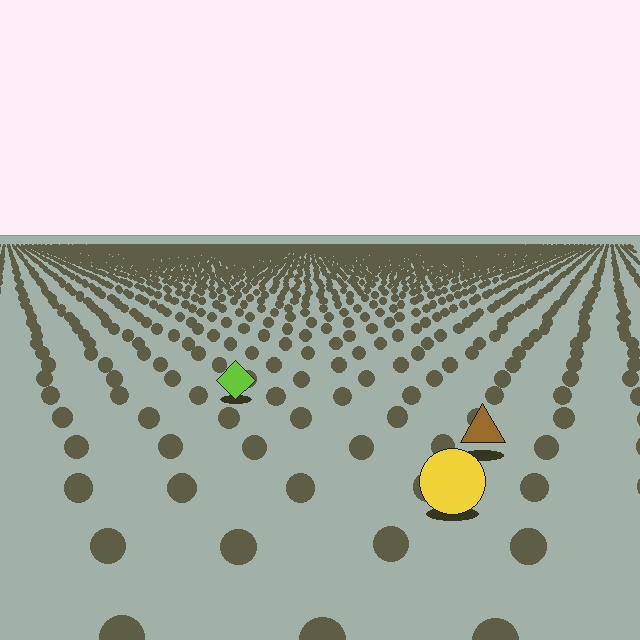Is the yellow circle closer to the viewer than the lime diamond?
Yes. The yellow circle is closer — you can tell from the texture gradient: the ground texture is coarser near it.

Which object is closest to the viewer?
The yellow circle is closest. The texture marks near it are larger and more spread out.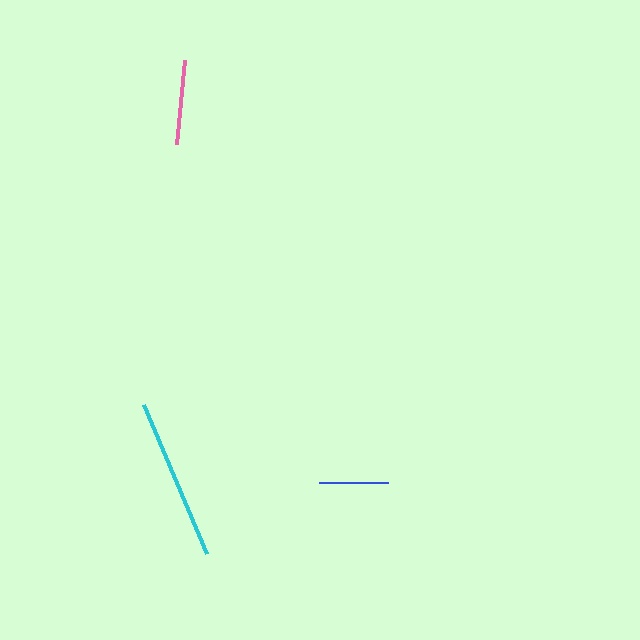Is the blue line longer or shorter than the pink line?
The pink line is longer than the blue line.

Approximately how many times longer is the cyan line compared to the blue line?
The cyan line is approximately 2.4 times the length of the blue line.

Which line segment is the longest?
The cyan line is the longest at approximately 162 pixels.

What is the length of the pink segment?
The pink segment is approximately 85 pixels long.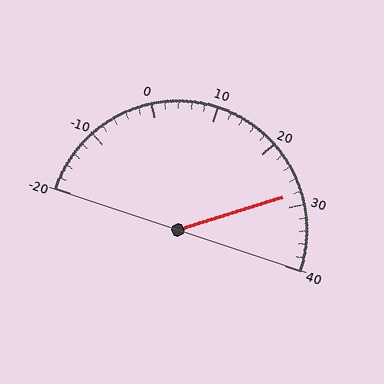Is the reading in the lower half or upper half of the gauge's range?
The reading is in the upper half of the range (-20 to 40).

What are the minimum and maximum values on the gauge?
The gauge ranges from -20 to 40.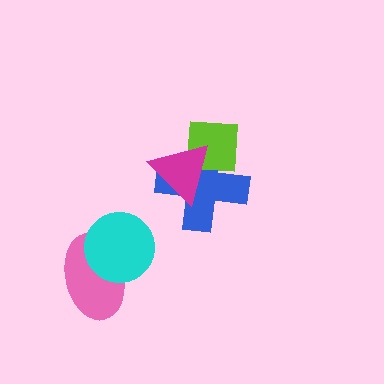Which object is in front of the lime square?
The magenta triangle is in front of the lime square.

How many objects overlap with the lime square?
2 objects overlap with the lime square.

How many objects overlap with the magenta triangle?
2 objects overlap with the magenta triangle.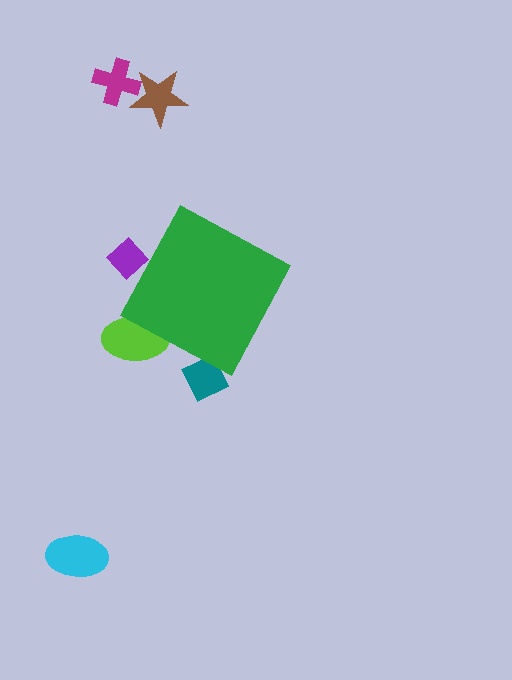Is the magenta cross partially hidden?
No, the magenta cross is fully visible.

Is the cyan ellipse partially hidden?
No, the cyan ellipse is fully visible.